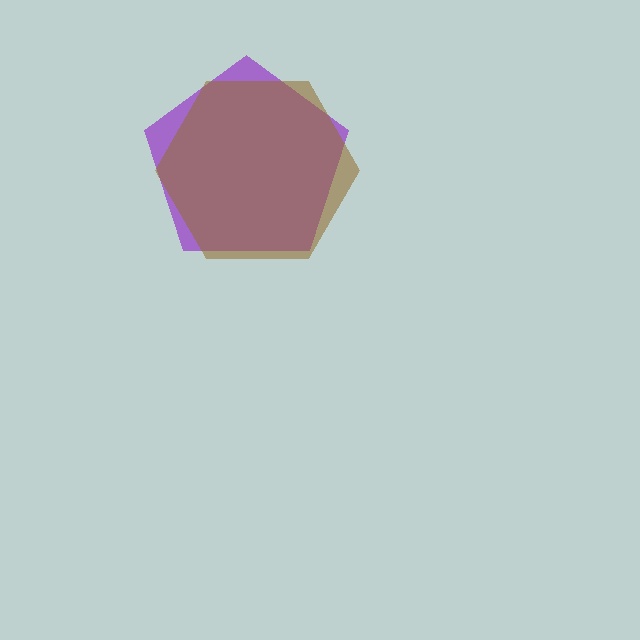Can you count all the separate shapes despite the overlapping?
Yes, there are 2 separate shapes.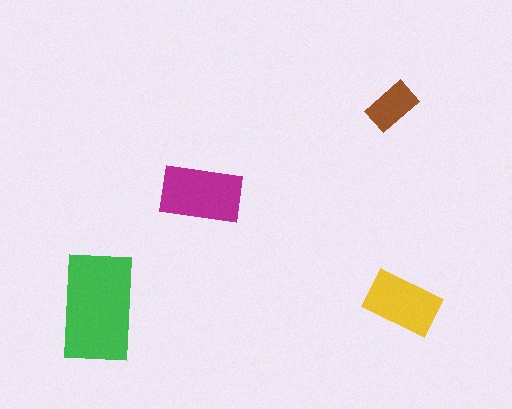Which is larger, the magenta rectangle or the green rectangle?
The green one.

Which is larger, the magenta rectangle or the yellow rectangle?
The magenta one.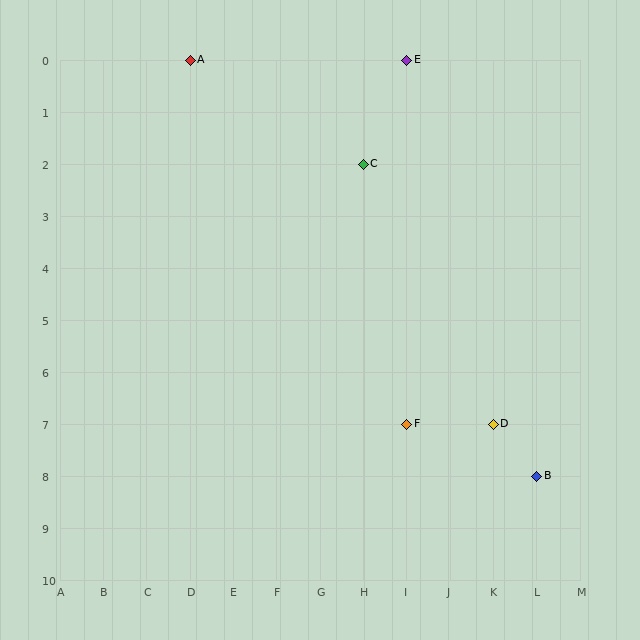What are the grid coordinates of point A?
Point A is at grid coordinates (D, 0).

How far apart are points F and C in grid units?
Points F and C are 1 column and 5 rows apart (about 5.1 grid units diagonally).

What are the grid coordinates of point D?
Point D is at grid coordinates (K, 7).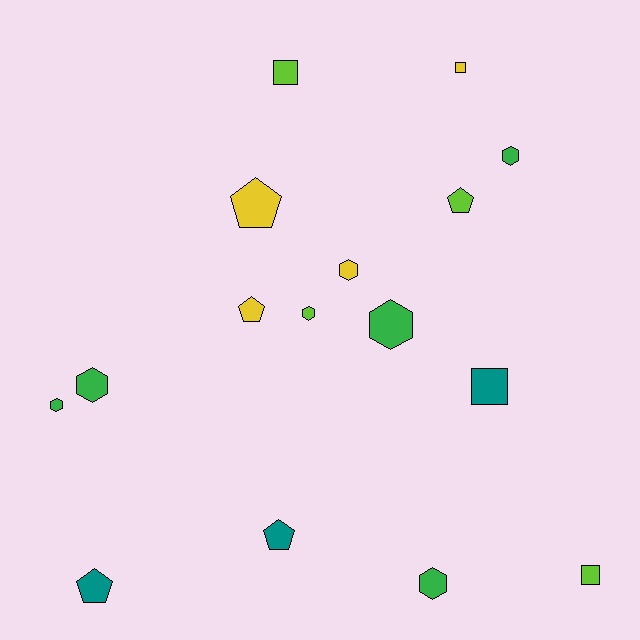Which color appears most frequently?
Green, with 5 objects.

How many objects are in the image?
There are 16 objects.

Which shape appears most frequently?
Hexagon, with 7 objects.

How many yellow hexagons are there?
There is 1 yellow hexagon.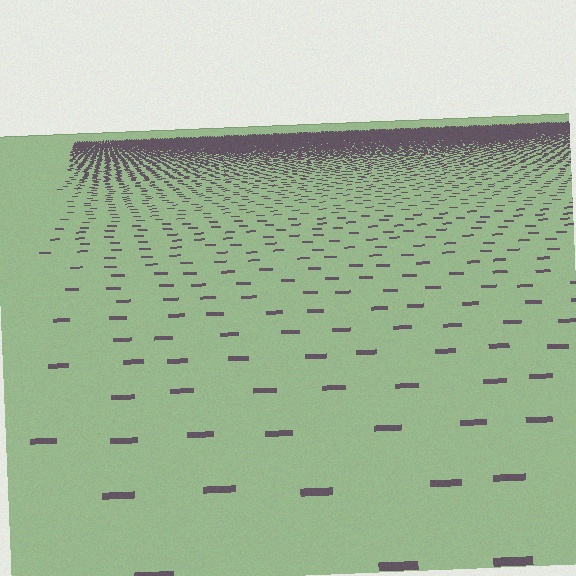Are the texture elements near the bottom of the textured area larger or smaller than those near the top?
Larger. Near the bottom, elements are closer to the viewer and appear at a bigger on-screen size.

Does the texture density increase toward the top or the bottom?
Density increases toward the top.